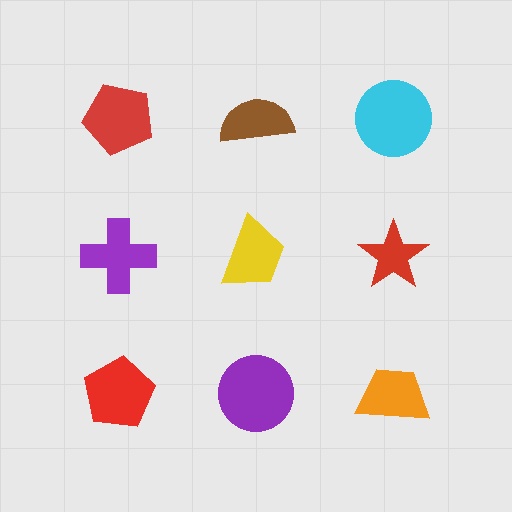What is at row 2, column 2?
A yellow trapezoid.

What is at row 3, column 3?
An orange trapezoid.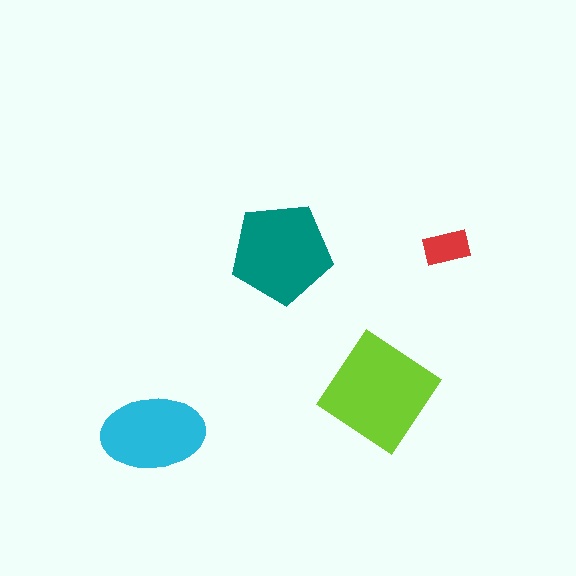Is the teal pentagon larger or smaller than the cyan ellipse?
Larger.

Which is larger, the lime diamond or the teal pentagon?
The lime diamond.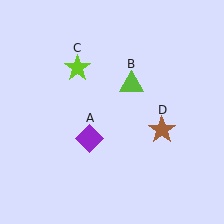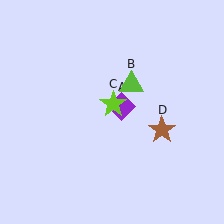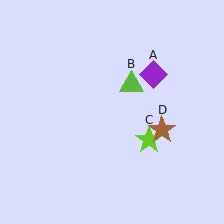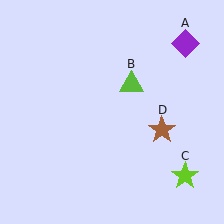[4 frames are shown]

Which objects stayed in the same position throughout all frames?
Lime triangle (object B) and brown star (object D) remained stationary.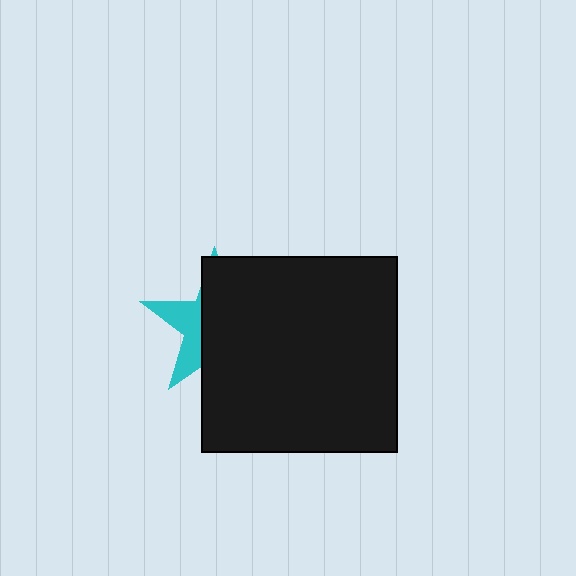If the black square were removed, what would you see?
You would see the complete cyan star.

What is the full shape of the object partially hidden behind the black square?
The partially hidden object is a cyan star.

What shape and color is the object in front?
The object in front is a black square.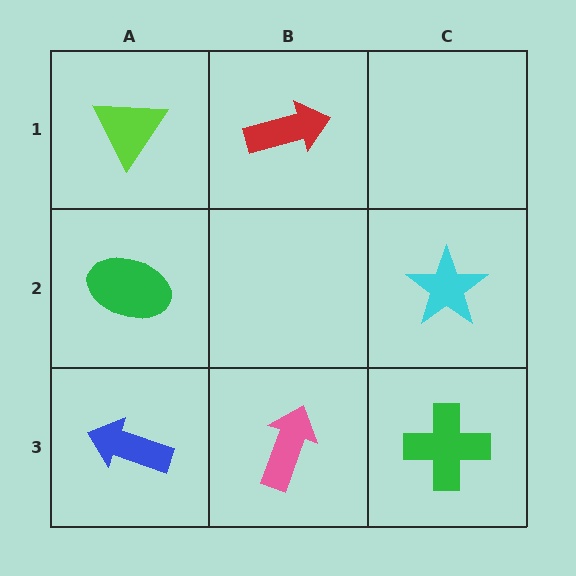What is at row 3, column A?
A blue arrow.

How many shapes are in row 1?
2 shapes.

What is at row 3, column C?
A green cross.